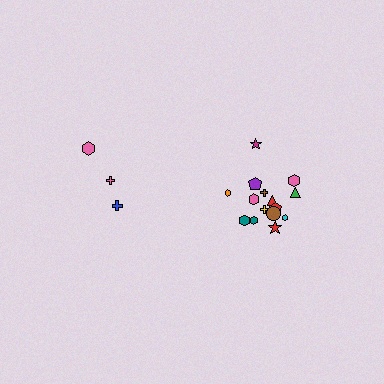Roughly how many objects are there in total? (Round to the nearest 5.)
Roughly 20 objects in total.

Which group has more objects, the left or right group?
The right group.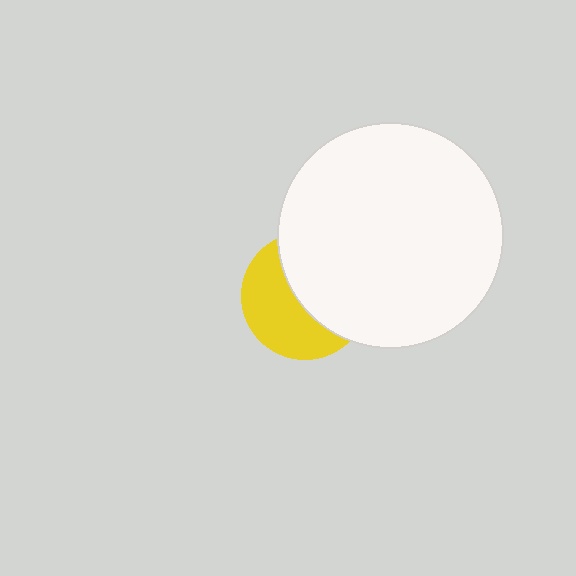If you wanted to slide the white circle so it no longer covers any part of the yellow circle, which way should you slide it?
Slide it right — that is the most direct way to separate the two shapes.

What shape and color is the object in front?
The object in front is a white circle.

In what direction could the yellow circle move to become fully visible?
The yellow circle could move left. That would shift it out from behind the white circle entirely.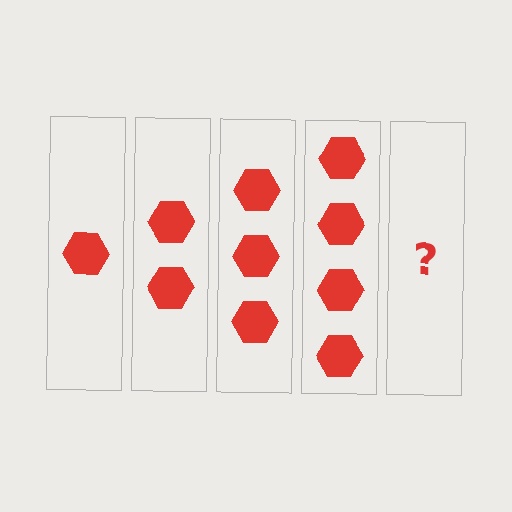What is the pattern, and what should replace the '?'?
The pattern is that each step adds one more hexagon. The '?' should be 5 hexagons.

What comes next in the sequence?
The next element should be 5 hexagons.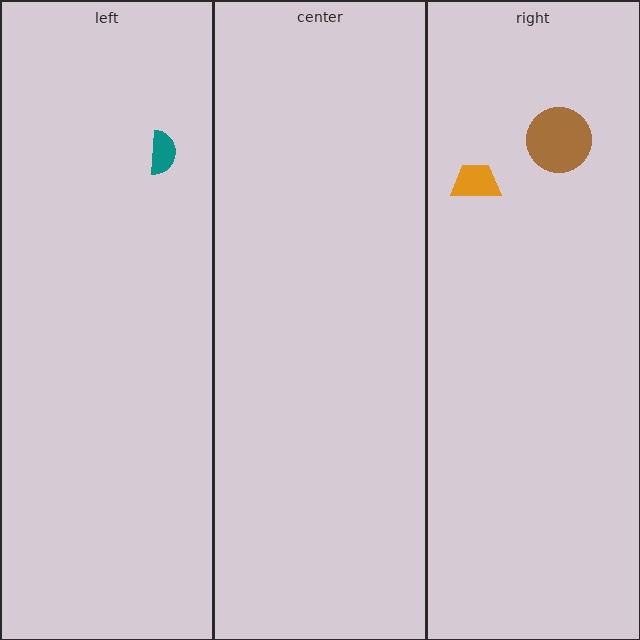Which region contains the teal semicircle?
The left region.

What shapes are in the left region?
The teal semicircle.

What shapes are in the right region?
The orange trapezoid, the brown circle.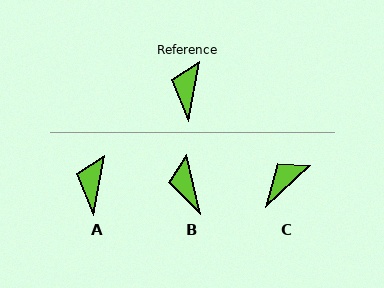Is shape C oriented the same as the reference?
No, it is off by about 37 degrees.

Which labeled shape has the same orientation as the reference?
A.